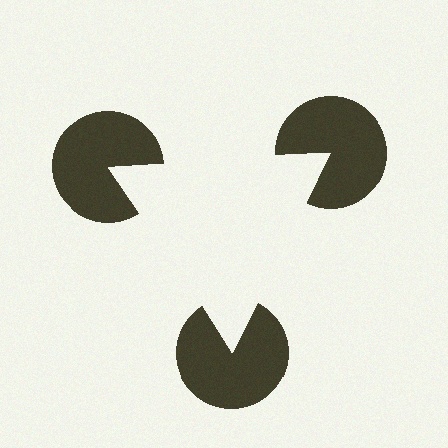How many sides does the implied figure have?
3 sides.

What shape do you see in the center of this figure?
An illusory triangle — its edges are inferred from the aligned wedge cuts in the pac-man discs, not physically drawn.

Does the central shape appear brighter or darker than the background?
It typically appears slightly brighter than the background, even though no actual brightness change is drawn.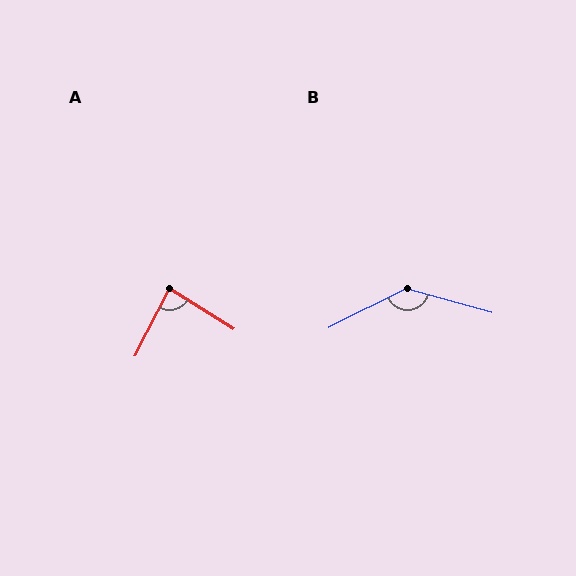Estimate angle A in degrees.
Approximately 85 degrees.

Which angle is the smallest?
A, at approximately 85 degrees.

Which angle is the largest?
B, at approximately 138 degrees.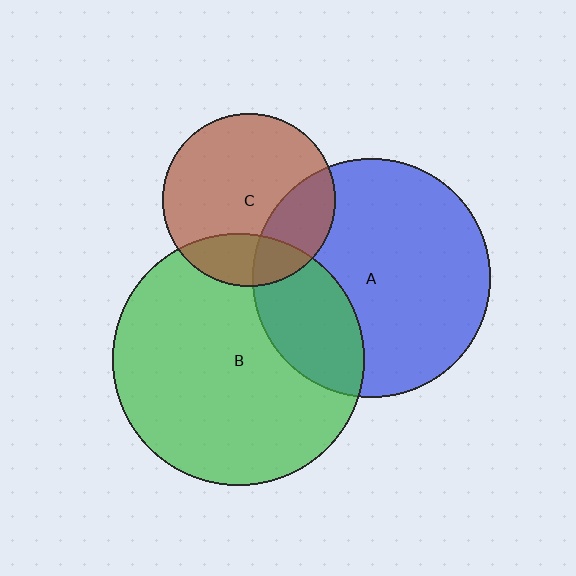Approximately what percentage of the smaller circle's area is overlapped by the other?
Approximately 20%.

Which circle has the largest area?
Circle B (green).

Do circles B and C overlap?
Yes.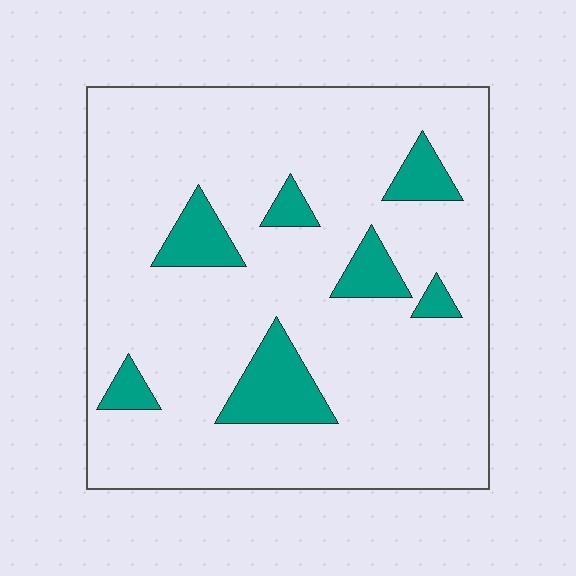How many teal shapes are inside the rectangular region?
7.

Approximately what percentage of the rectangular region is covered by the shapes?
Approximately 15%.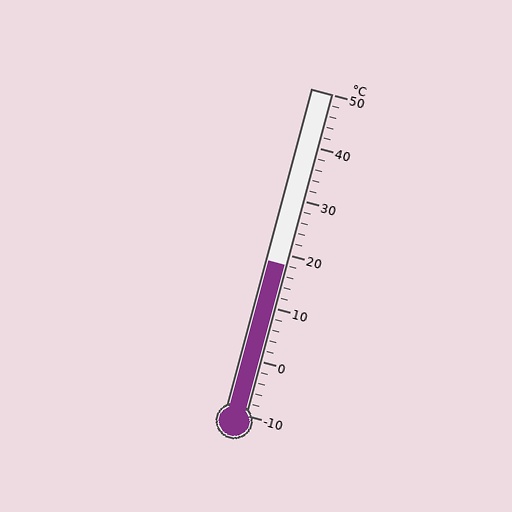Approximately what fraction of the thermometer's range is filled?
The thermometer is filled to approximately 45% of its range.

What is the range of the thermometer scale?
The thermometer scale ranges from -10°C to 50°C.